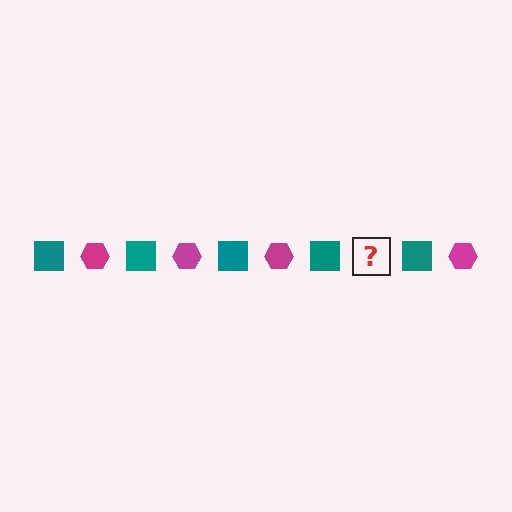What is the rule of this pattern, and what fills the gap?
The rule is that the pattern alternates between teal square and magenta hexagon. The gap should be filled with a magenta hexagon.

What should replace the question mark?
The question mark should be replaced with a magenta hexagon.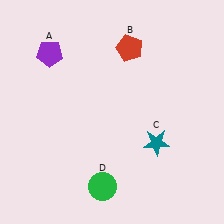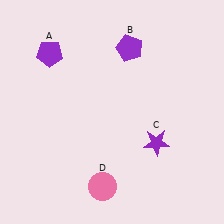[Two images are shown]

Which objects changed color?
B changed from red to purple. C changed from teal to purple. D changed from green to pink.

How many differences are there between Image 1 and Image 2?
There are 3 differences between the two images.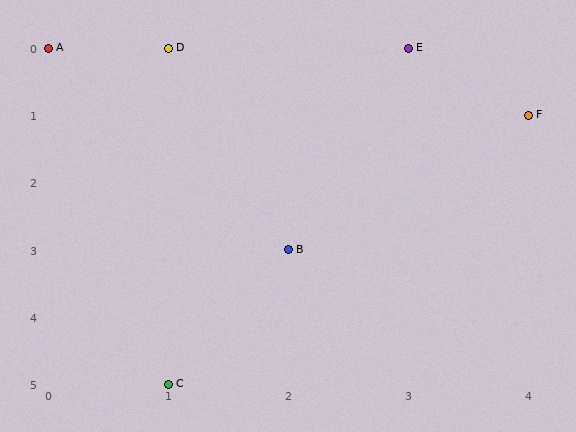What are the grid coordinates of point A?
Point A is at grid coordinates (0, 0).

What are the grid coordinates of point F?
Point F is at grid coordinates (4, 1).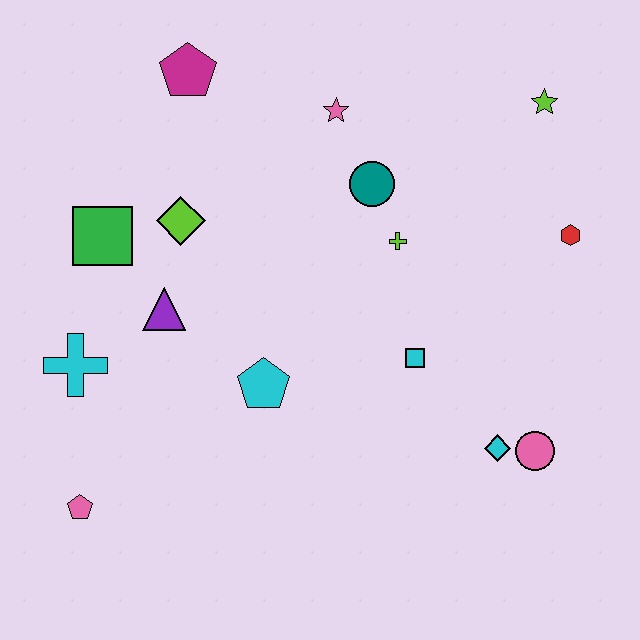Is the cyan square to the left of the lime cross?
No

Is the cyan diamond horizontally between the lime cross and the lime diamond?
No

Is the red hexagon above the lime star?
No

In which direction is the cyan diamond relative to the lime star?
The cyan diamond is below the lime star.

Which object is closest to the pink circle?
The cyan diamond is closest to the pink circle.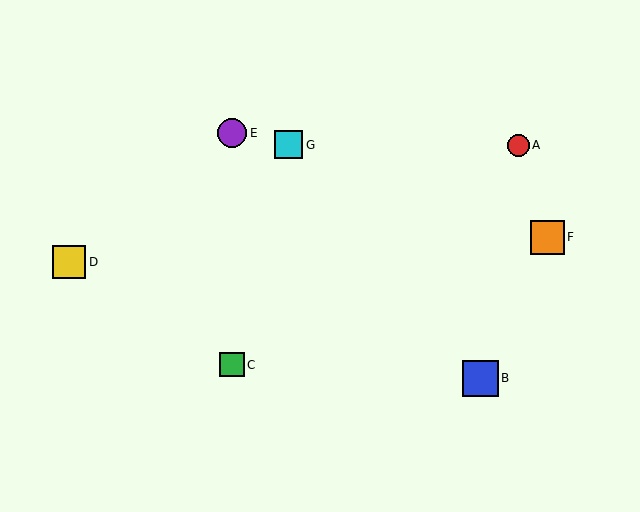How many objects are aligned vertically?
2 objects (C, E) are aligned vertically.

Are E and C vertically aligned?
Yes, both are at x≈232.